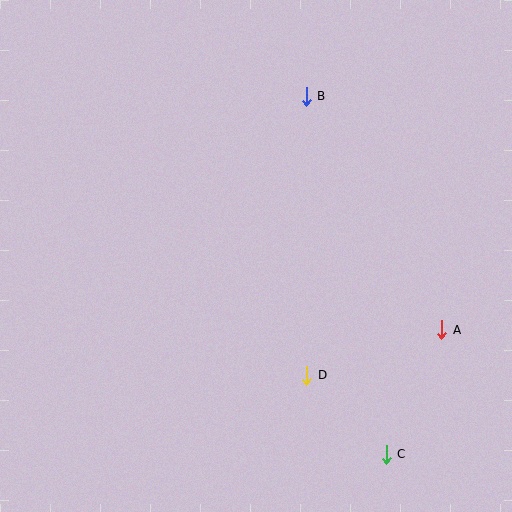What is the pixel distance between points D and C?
The distance between D and C is 112 pixels.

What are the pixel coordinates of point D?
Point D is at (307, 375).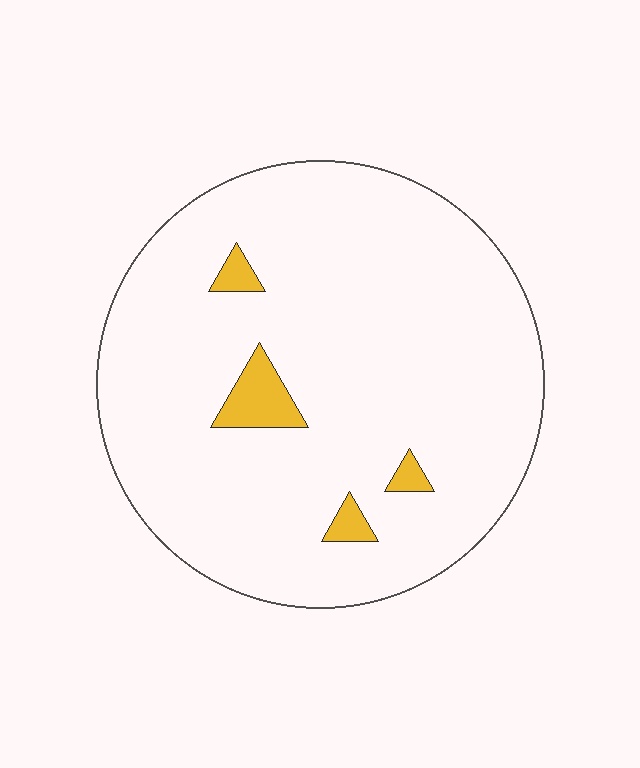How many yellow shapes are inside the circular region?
4.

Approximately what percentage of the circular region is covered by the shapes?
Approximately 5%.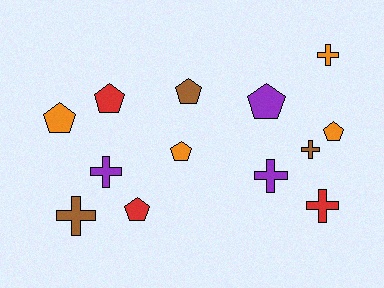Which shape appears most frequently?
Pentagon, with 7 objects.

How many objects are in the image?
There are 13 objects.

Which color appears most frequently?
Orange, with 4 objects.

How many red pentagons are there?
There are 2 red pentagons.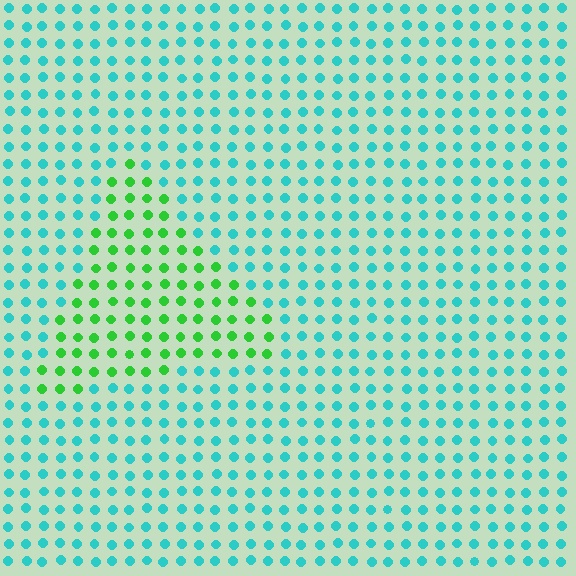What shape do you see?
I see a triangle.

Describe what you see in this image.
The image is filled with small cyan elements in a uniform arrangement. A triangle-shaped region is visible where the elements are tinted to a slightly different hue, forming a subtle color boundary.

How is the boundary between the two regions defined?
The boundary is defined purely by a slight shift in hue (about 55 degrees). Spacing, size, and orientation are identical on both sides.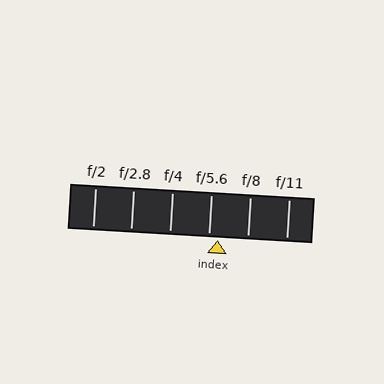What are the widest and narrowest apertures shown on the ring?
The widest aperture shown is f/2 and the narrowest is f/11.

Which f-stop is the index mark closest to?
The index mark is closest to f/5.6.